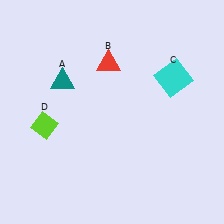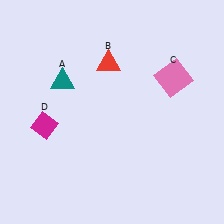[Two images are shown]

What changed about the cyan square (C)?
In Image 1, C is cyan. In Image 2, it changed to pink.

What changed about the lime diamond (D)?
In Image 1, D is lime. In Image 2, it changed to magenta.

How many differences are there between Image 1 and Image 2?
There are 2 differences between the two images.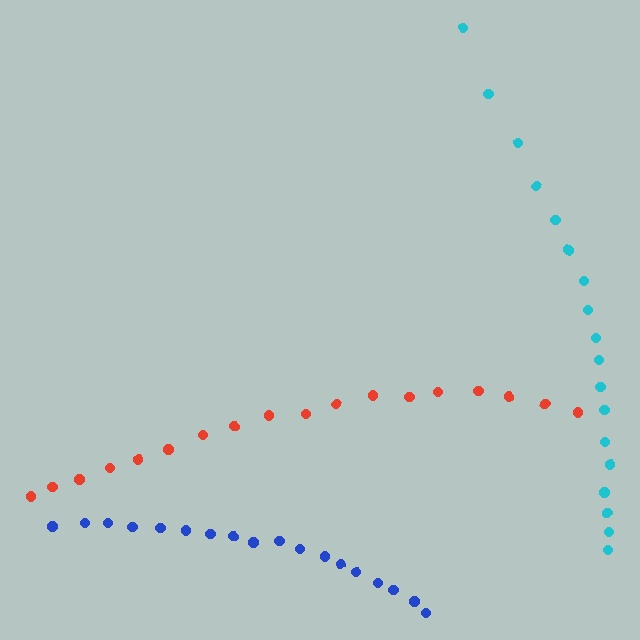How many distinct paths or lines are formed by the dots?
There are 3 distinct paths.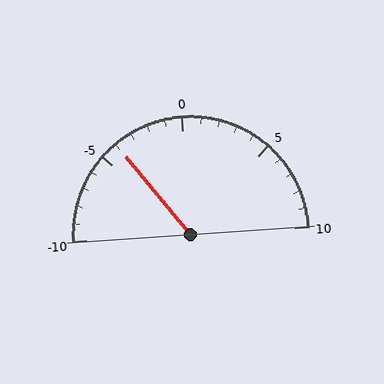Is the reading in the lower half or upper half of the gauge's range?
The reading is in the lower half of the range (-10 to 10).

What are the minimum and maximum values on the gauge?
The gauge ranges from -10 to 10.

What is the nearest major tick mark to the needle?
The nearest major tick mark is -5.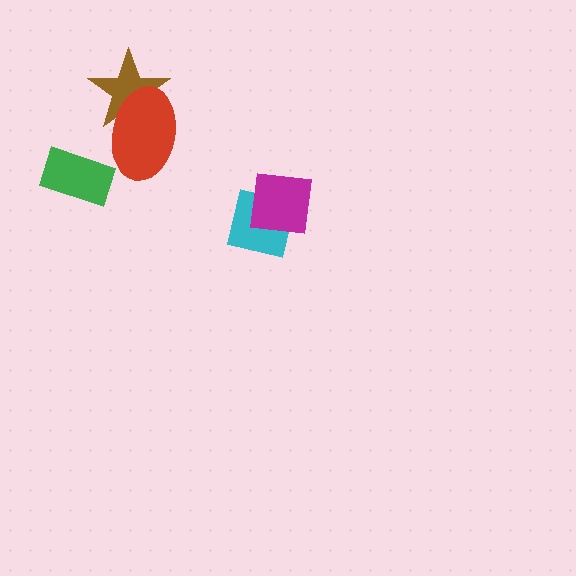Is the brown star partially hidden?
Yes, it is partially covered by another shape.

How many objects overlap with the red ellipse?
1 object overlaps with the red ellipse.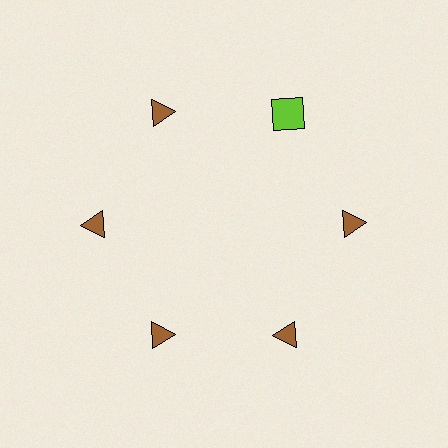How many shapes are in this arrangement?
There are 6 shapes arranged in a ring pattern.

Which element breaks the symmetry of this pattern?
The lime square at roughly the 1 o'clock position breaks the symmetry. All other shapes are brown triangles.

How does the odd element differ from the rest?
It differs in both color (lime instead of brown) and shape (square instead of triangle).